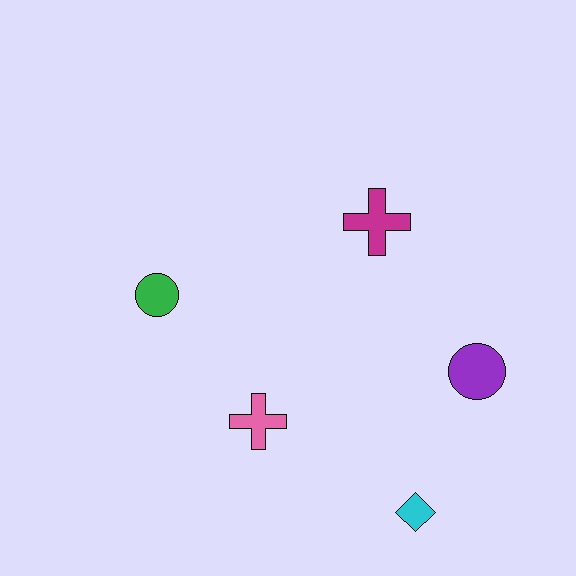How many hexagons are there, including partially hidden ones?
There are no hexagons.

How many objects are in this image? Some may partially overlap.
There are 5 objects.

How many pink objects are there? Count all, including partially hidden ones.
There is 1 pink object.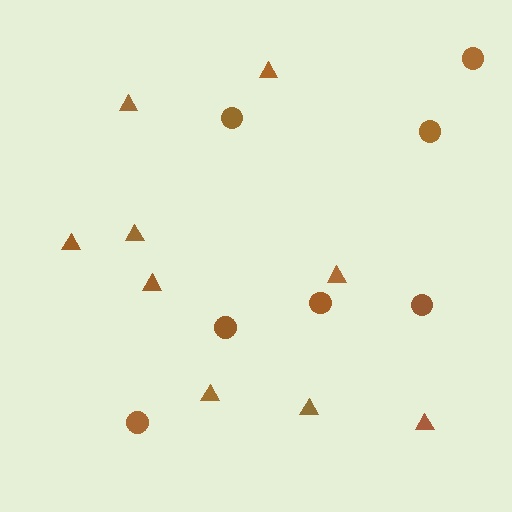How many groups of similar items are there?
There are 2 groups: one group of triangles (9) and one group of circles (7).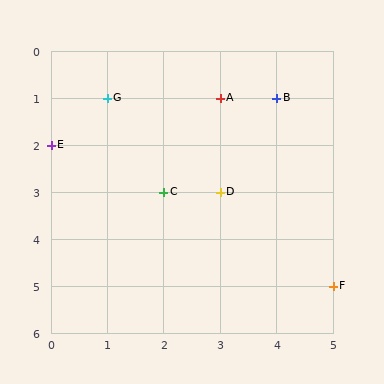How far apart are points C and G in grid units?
Points C and G are 1 column and 2 rows apart (about 2.2 grid units diagonally).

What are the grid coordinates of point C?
Point C is at grid coordinates (2, 3).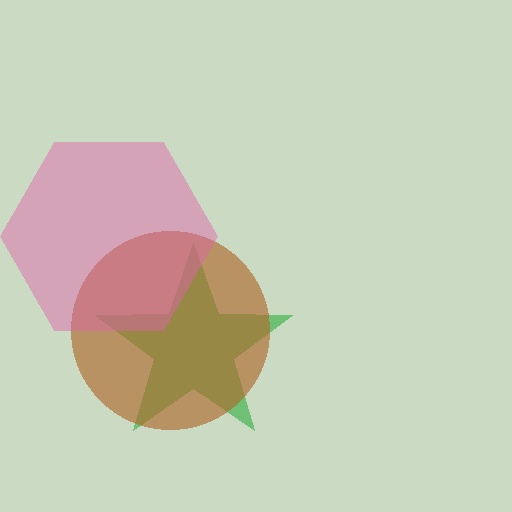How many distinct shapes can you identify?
There are 3 distinct shapes: a green star, a brown circle, a pink hexagon.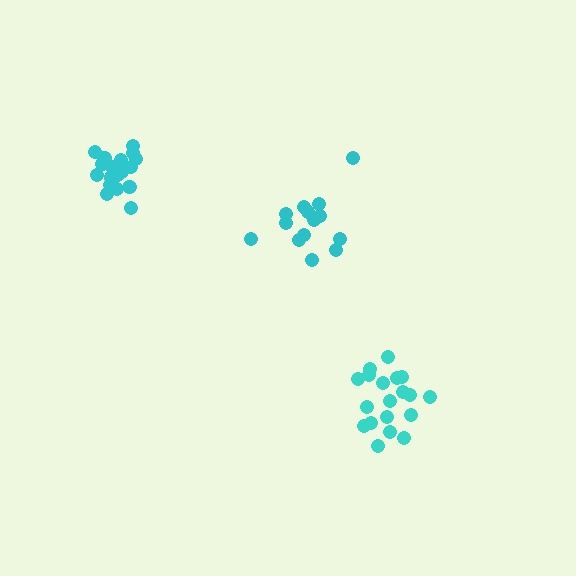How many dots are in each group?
Group 1: 18 dots, Group 2: 19 dots, Group 3: 14 dots (51 total).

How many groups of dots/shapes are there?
There are 3 groups.